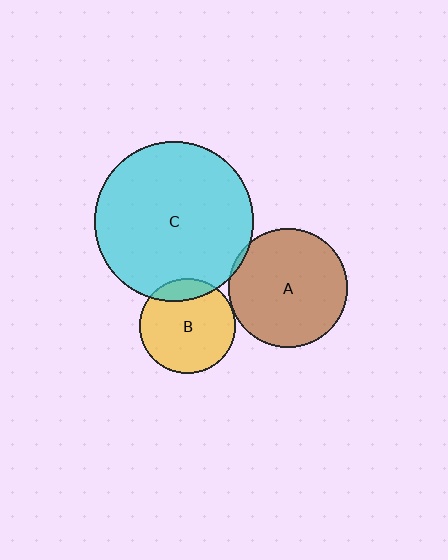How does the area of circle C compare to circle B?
Approximately 2.8 times.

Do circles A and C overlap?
Yes.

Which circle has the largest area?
Circle C (cyan).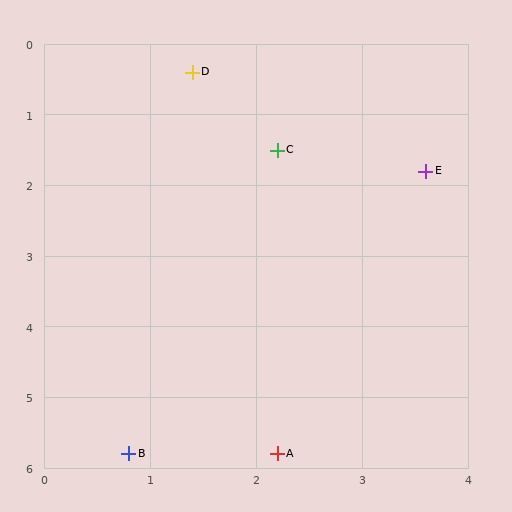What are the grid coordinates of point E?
Point E is at approximately (3.6, 1.8).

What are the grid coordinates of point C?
Point C is at approximately (2.2, 1.5).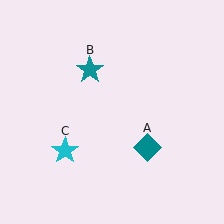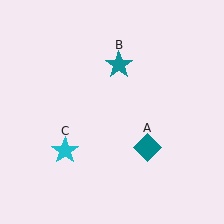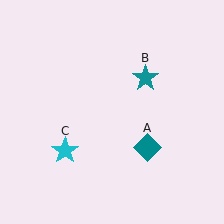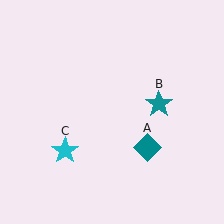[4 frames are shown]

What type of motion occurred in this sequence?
The teal star (object B) rotated clockwise around the center of the scene.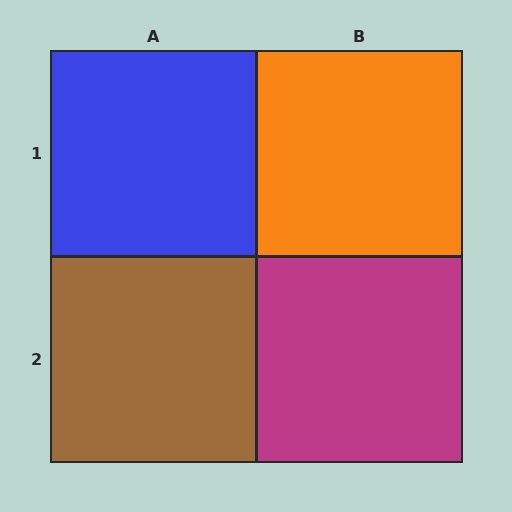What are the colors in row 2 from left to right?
Brown, magenta.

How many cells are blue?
1 cell is blue.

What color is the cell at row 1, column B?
Orange.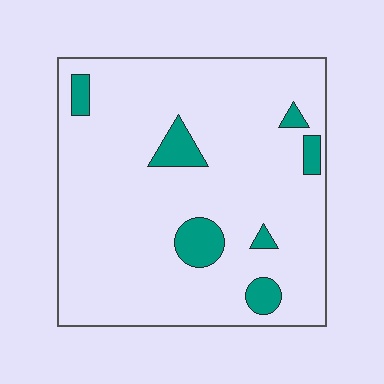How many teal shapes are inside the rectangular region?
7.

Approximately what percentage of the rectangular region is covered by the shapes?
Approximately 10%.